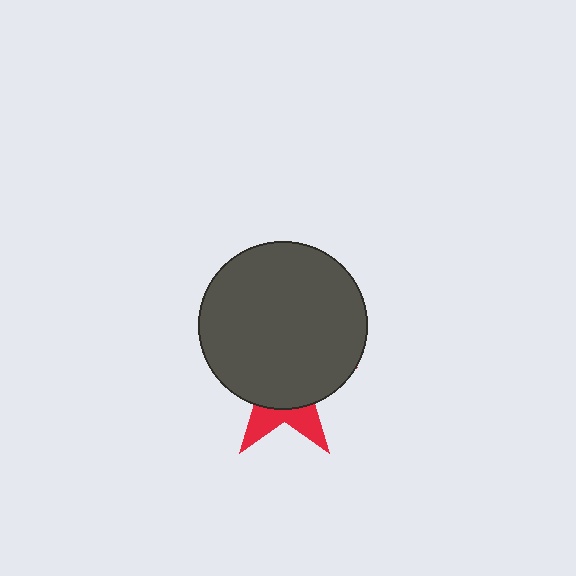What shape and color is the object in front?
The object in front is a dark gray circle.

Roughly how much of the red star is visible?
A small part of it is visible (roughly 30%).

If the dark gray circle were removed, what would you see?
You would see the complete red star.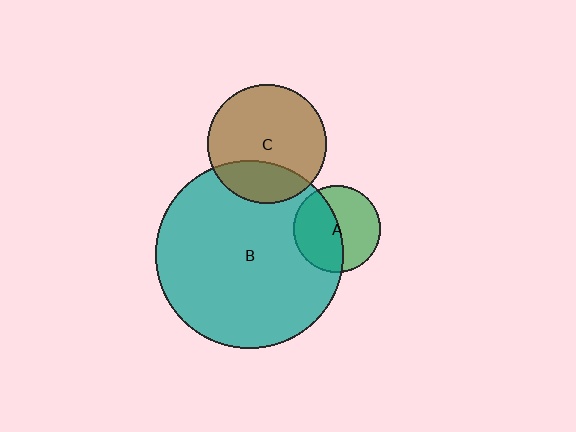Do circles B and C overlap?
Yes.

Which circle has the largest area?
Circle B (teal).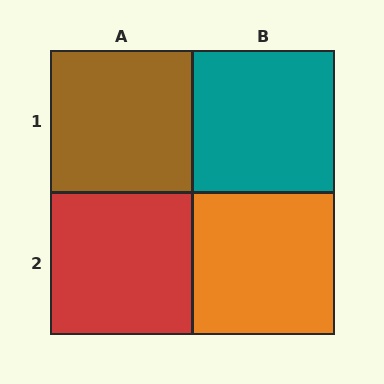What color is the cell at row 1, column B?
Teal.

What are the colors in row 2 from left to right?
Red, orange.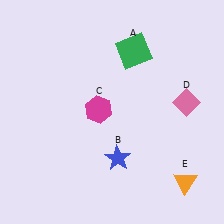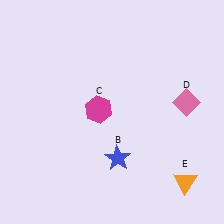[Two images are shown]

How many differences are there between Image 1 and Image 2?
There is 1 difference between the two images.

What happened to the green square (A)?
The green square (A) was removed in Image 2. It was in the top-right area of Image 1.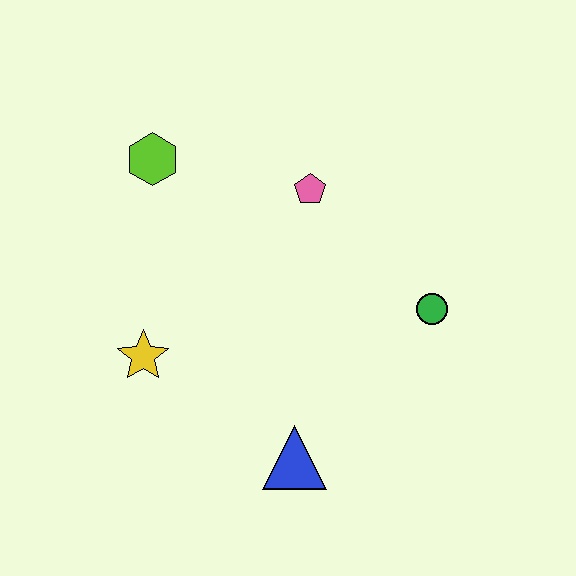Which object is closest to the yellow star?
The blue triangle is closest to the yellow star.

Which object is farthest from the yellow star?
The green circle is farthest from the yellow star.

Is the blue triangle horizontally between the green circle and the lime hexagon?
Yes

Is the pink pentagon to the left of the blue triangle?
No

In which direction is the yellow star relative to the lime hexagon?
The yellow star is below the lime hexagon.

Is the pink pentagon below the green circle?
No